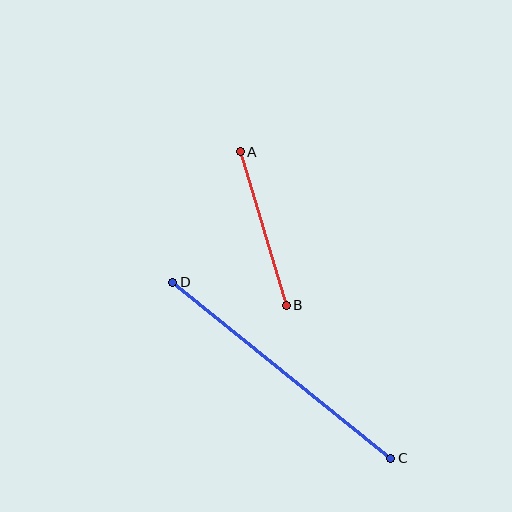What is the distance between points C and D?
The distance is approximately 280 pixels.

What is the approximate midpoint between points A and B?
The midpoint is at approximately (263, 229) pixels.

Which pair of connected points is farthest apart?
Points C and D are farthest apart.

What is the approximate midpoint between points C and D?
The midpoint is at approximately (282, 370) pixels.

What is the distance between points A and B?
The distance is approximately 160 pixels.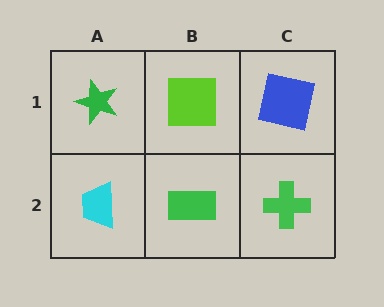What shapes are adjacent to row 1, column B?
A green rectangle (row 2, column B), a green star (row 1, column A), a blue square (row 1, column C).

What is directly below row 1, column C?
A green cross.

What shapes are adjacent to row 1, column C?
A green cross (row 2, column C), a lime square (row 1, column B).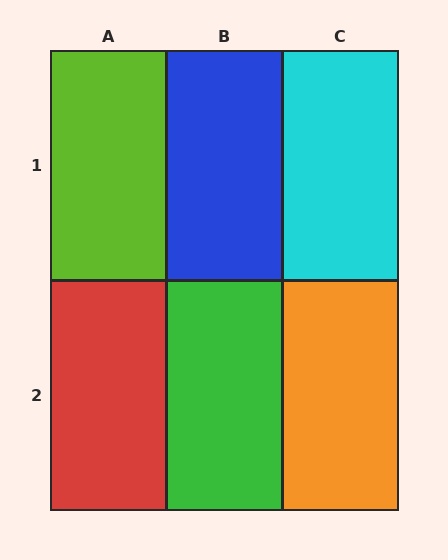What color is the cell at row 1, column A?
Lime.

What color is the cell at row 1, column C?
Cyan.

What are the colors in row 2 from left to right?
Red, green, orange.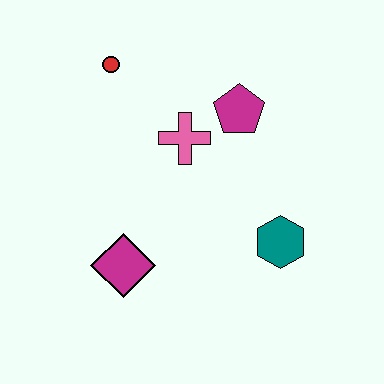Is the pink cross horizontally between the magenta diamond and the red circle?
No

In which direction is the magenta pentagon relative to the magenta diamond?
The magenta pentagon is above the magenta diamond.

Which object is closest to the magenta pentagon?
The pink cross is closest to the magenta pentagon.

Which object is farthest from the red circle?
The teal hexagon is farthest from the red circle.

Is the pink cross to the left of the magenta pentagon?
Yes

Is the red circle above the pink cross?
Yes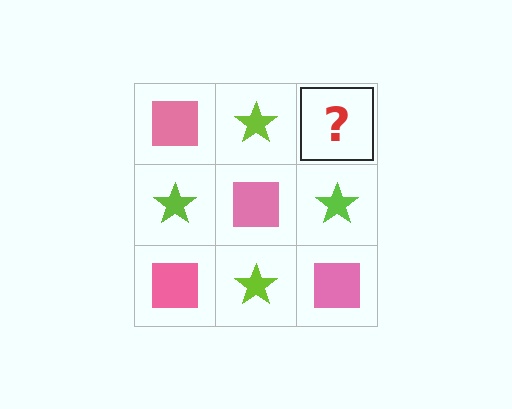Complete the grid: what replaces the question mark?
The question mark should be replaced with a pink square.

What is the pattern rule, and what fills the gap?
The rule is that it alternates pink square and lime star in a checkerboard pattern. The gap should be filled with a pink square.